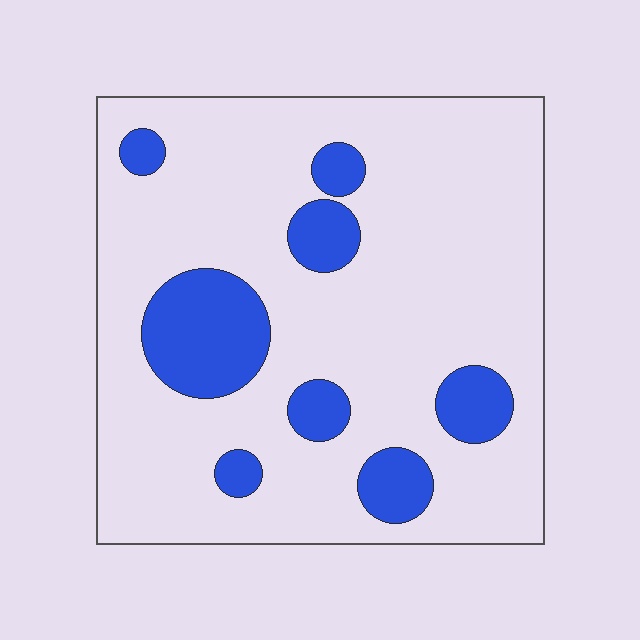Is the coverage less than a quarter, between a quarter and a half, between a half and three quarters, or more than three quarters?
Less than a quarter.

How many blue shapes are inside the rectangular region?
8.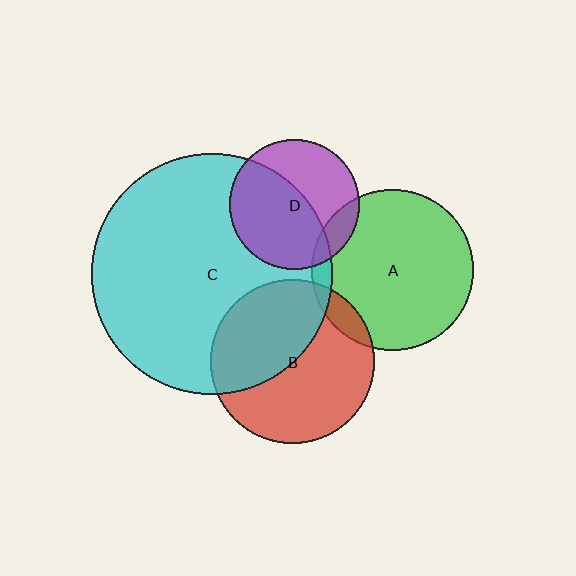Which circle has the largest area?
Circle C (cyan).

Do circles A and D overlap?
Yes.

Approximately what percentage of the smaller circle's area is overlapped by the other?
Approximately 10%.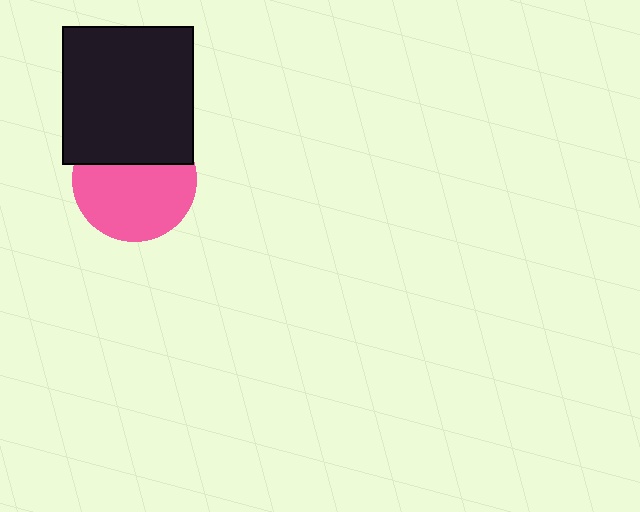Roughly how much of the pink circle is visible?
About half of it is visible (roughly 64%).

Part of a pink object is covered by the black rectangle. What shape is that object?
It is a circle.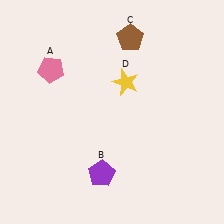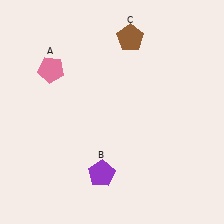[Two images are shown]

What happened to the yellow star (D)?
The yellow star (D) was removed in Image 2. It was in the top-right area of Image 1.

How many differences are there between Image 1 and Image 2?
There is 1 difference between the two images.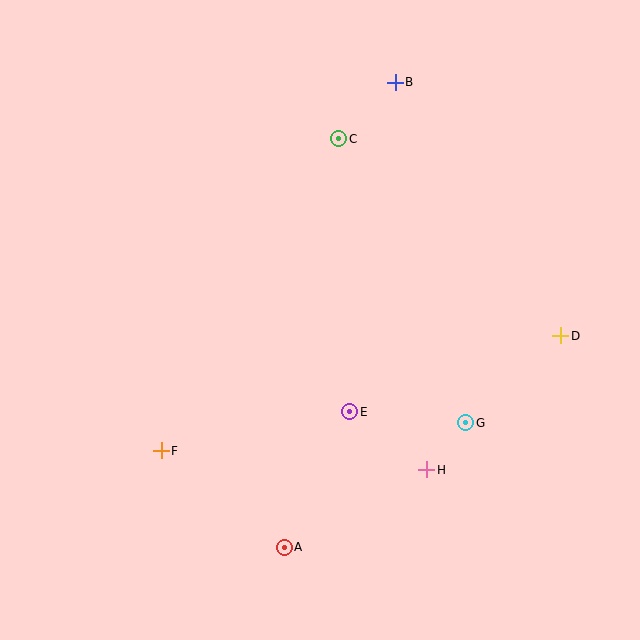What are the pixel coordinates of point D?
Point D is at (561, 336).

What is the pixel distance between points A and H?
The distance between A and H is 162 pixels.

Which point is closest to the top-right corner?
Point B is closest to the top-right corner.